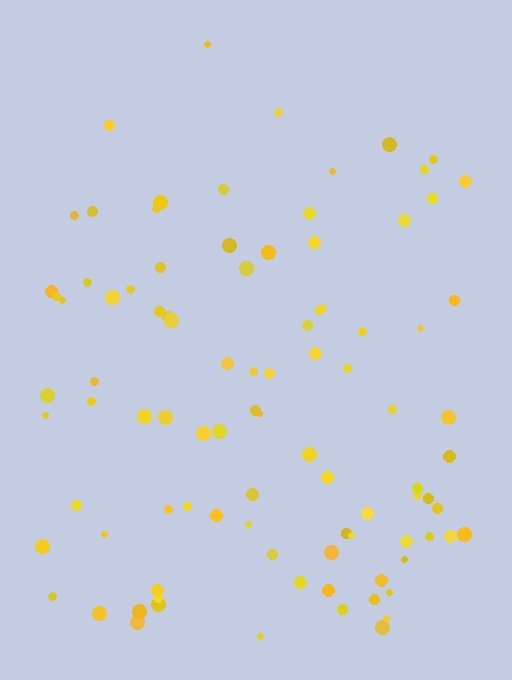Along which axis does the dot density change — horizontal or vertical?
Vertical.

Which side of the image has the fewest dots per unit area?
The top.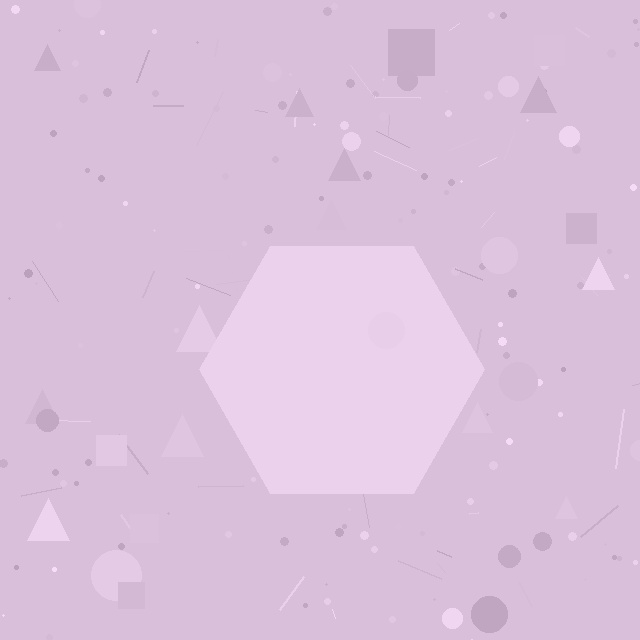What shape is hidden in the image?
A hexagon is hidden in the image.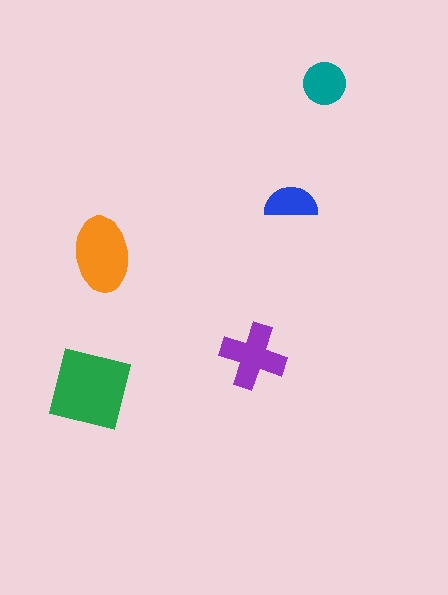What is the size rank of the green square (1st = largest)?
1st.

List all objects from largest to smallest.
The green square, the orange ellipse, the purple cross, the teal circle, the blue semicircle.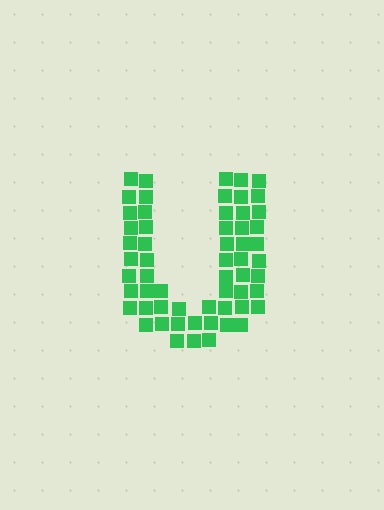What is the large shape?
The large shape is the letter U.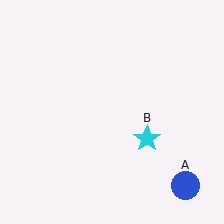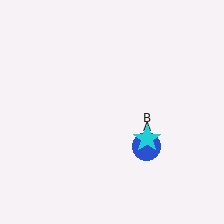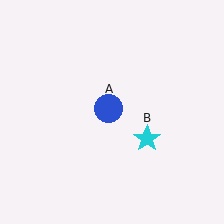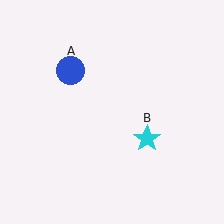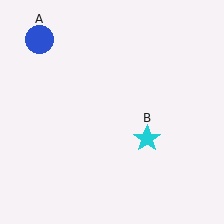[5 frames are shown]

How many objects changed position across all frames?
1 object changed position: blue circle (object A).